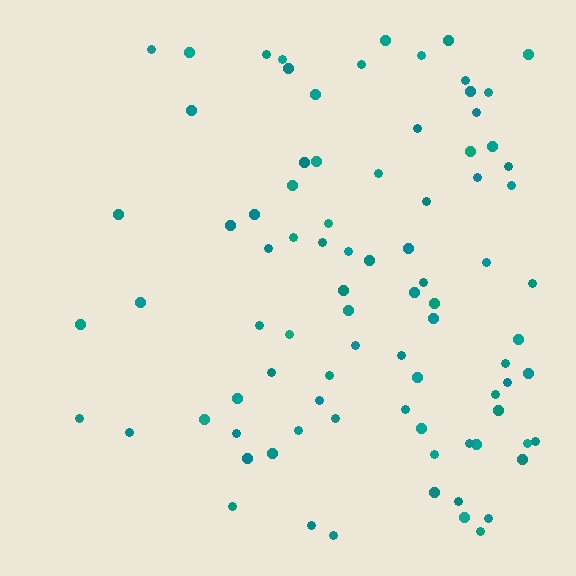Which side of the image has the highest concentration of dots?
The right.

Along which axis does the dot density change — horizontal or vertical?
Horizontal.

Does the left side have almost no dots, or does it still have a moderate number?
Still a moderate number, just noticeably fewer than the right.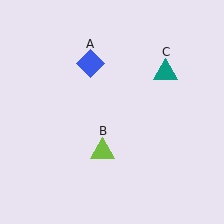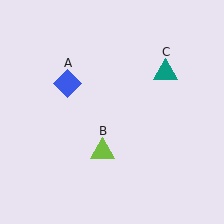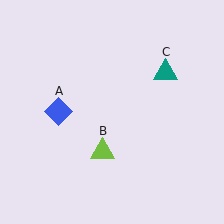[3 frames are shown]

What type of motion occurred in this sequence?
The blue diamond (object A) rotated counterclockwise around the center of the scene.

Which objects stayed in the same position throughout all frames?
Lime triangle (object B) and teal triangle (object C) remained stationary.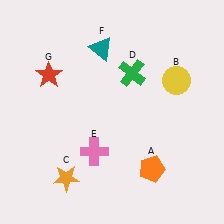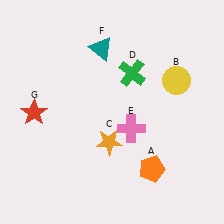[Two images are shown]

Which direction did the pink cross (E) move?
The pink cross (E) moved right.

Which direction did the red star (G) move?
The red star (G) moved down.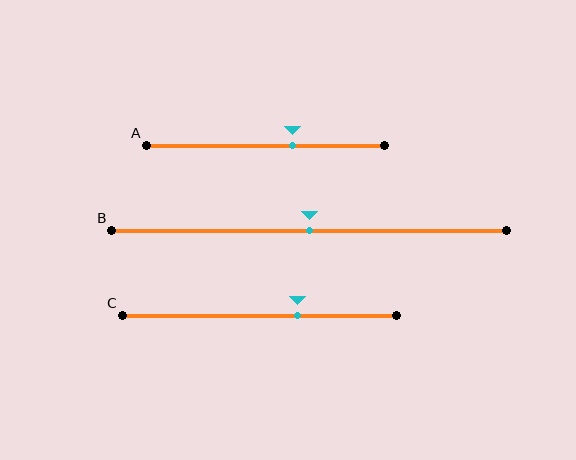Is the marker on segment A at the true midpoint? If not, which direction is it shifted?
No, the marker on segment A is shifted to the right by about 12% of the segment length.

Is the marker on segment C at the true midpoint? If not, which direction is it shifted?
No, the marker on segment C is shifted to the right by about 14% of the segment length.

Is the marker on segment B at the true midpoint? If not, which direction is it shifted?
Yes, the marker on segment B is at the true midpoint.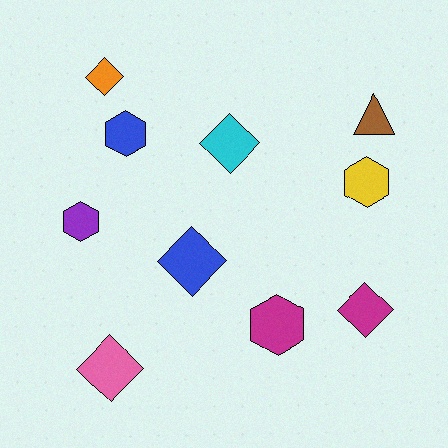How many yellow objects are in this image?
There is 1 yellow object.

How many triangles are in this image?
There is 1 triangle.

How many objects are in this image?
There are 10 objects.